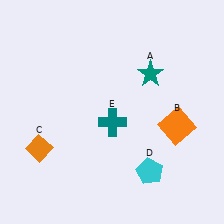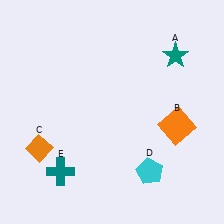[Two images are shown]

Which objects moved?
The objects that moved are: the teal star (A), the teal cross (E).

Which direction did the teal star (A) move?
The teal star (A) moved right.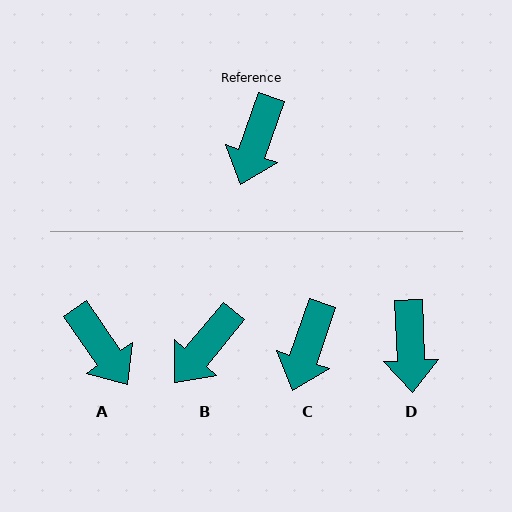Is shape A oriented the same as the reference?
No, it is off by about 54 degrees.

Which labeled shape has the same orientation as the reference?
C.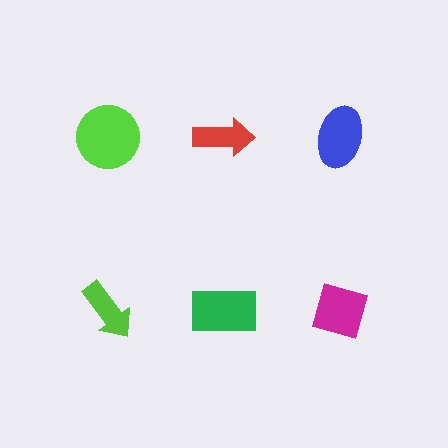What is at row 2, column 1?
A lime arrow.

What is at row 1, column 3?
A blue ellipse.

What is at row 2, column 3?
A magenta diamond.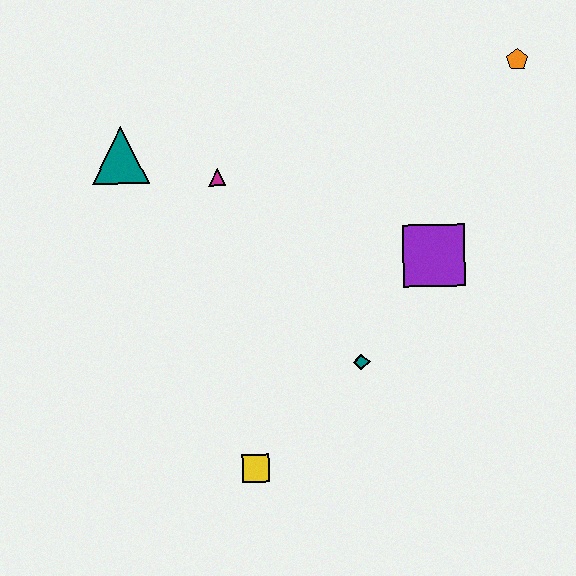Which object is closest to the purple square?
The teal diamond is closest to the purple square.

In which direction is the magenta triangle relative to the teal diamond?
The magenta triangle is above the teal diamond.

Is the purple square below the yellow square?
No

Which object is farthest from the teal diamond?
The orange pentagon is farthest from the teal diamond.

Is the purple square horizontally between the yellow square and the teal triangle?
No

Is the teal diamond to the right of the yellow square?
Yes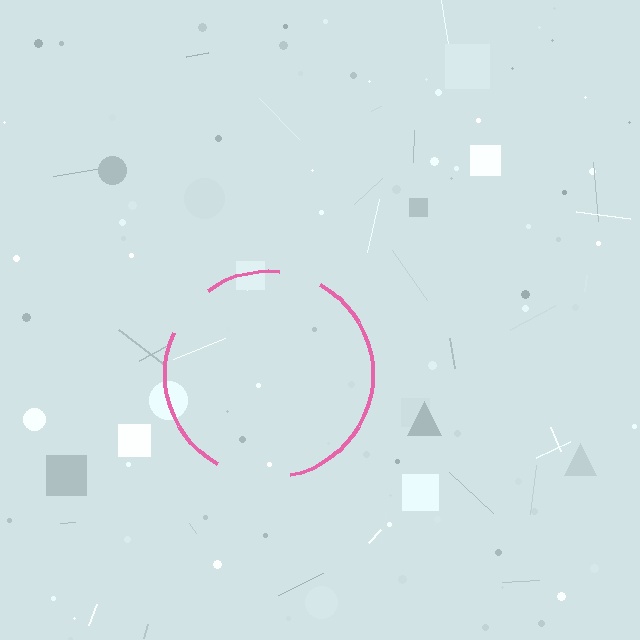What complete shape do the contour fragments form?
The contour fragments form a circle.